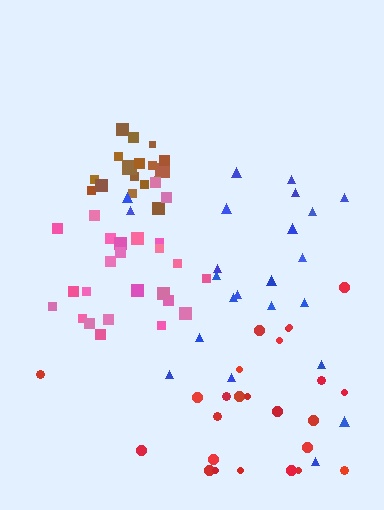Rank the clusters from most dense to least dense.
brown, pink, red, blue.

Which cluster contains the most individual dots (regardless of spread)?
Red (25).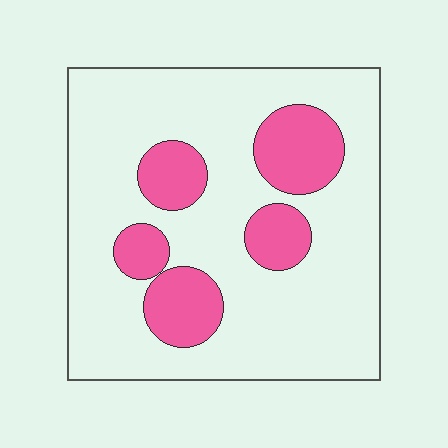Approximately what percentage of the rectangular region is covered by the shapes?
Approximately 20%.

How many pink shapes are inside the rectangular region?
5.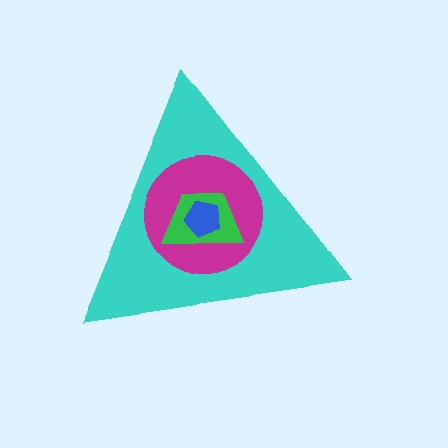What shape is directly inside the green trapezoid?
The blue pentagon.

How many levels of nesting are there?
4.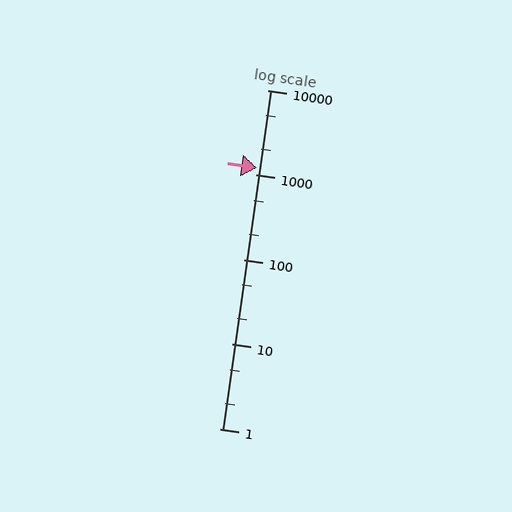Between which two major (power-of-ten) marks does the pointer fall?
The pointer is between 1000 and 10000.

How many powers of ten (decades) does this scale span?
The scale spans 4 decades, from 1 to 10000.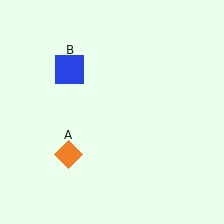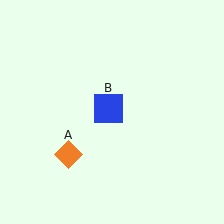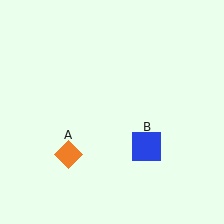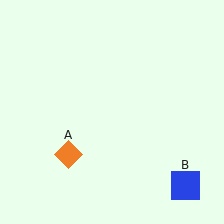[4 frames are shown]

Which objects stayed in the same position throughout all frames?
Orange diamond (object A) remained stationary.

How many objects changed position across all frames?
1 object changed position: blue square (object B).